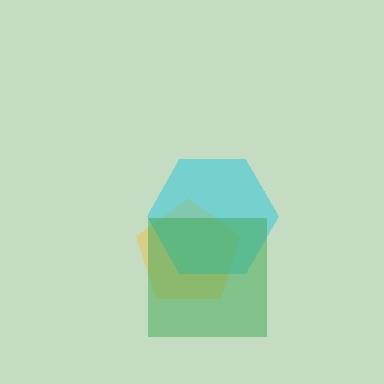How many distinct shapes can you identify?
There are 3 distinct shapes: a yellow pentagon, a cyan hexagon, a green square.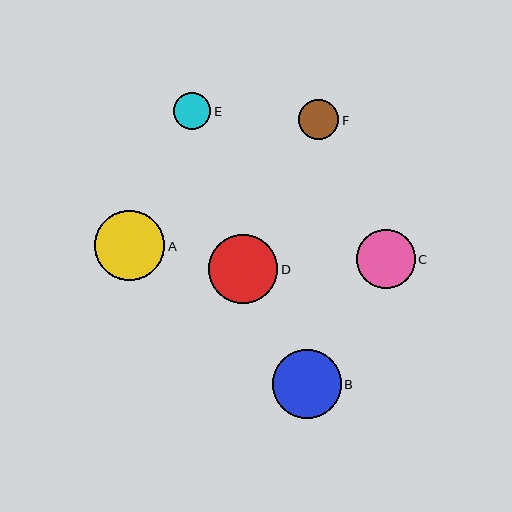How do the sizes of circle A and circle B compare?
Circle A and circle B are approximately the same size.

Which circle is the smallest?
Circle E is the smallest with a size of approximately 37 pixels.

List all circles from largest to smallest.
From largest to smallest: A, B, D, C, F, E.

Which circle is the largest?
Circle A is the largest with a size of approximately 70 pixels.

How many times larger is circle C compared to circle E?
Circle C is approximately 1.6 times the size of circle E.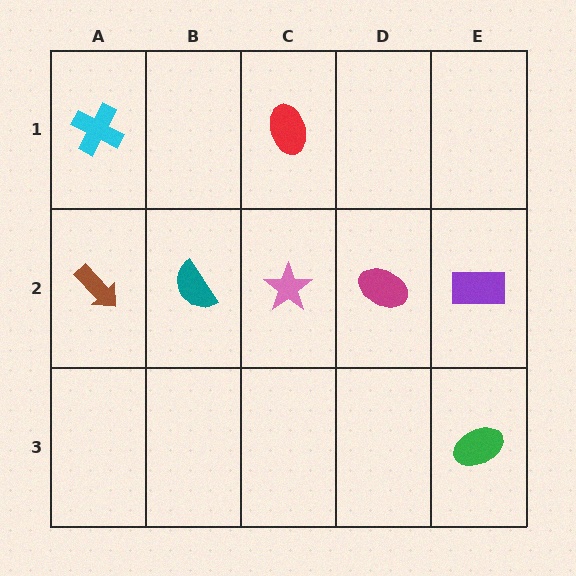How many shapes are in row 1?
2 shapes.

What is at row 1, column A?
A cyan cross.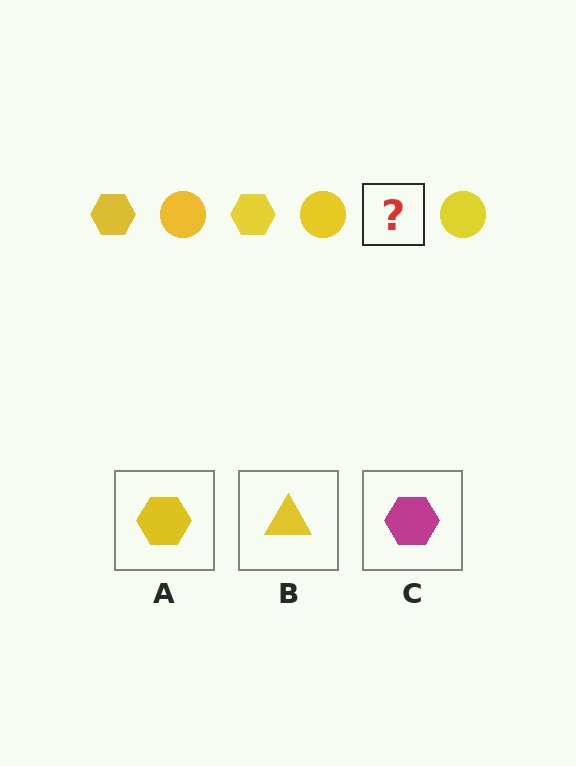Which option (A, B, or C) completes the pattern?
A.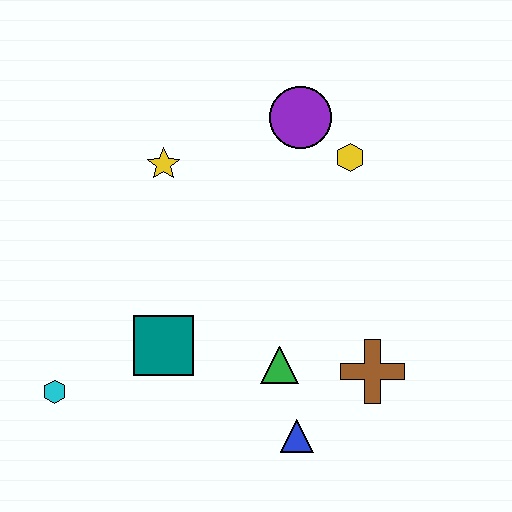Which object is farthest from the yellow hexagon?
The cyan hexagon is farthest from the yellow hexagon.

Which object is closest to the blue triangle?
The green triangle is closest to the blue triangle.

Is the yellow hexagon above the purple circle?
No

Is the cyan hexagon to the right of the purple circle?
No